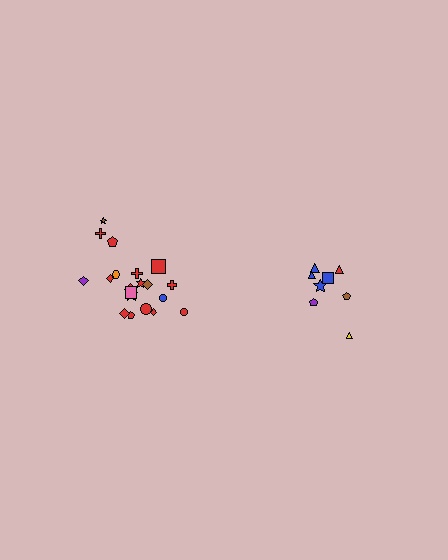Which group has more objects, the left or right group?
The left group.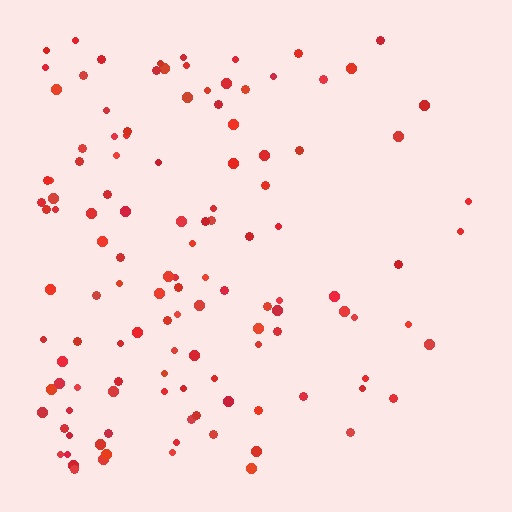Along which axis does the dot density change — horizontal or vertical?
Horizontal.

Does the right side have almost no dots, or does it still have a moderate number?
Still a moderate number, just noticeably fewer than the left.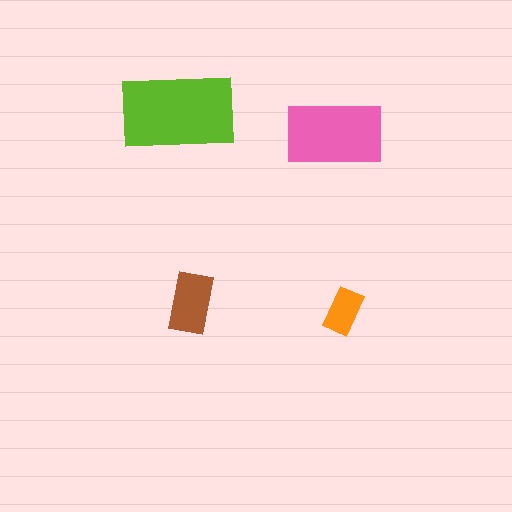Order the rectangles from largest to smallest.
the lime one, the pink one, the brown one, the orange one.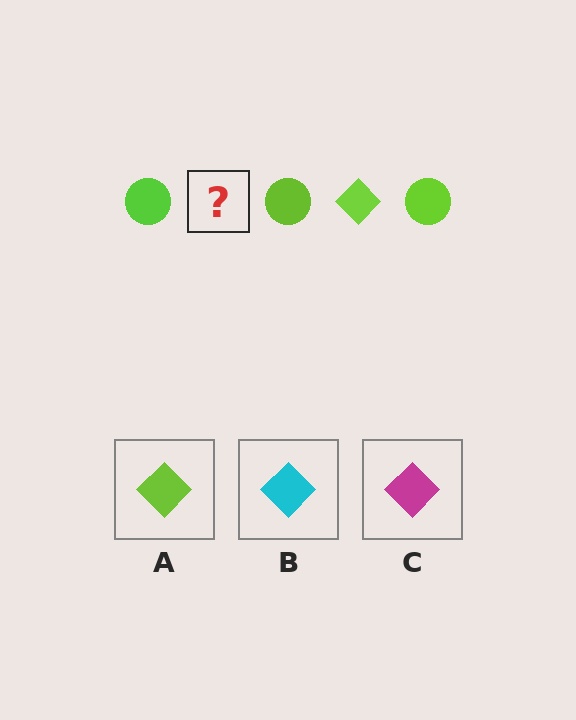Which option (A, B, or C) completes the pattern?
A.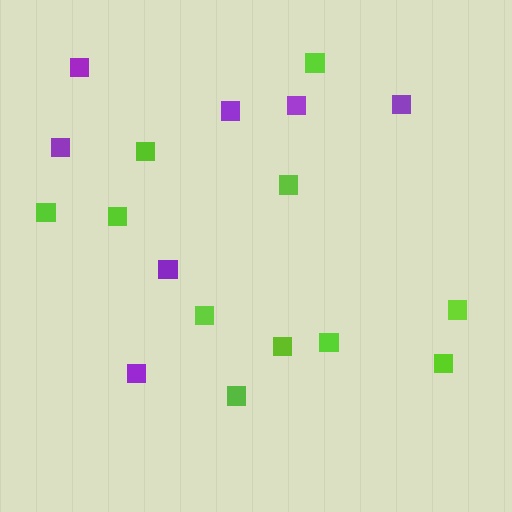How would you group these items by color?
There are 2 groups: one group of purple squares (7) and one group of lime squares (11).